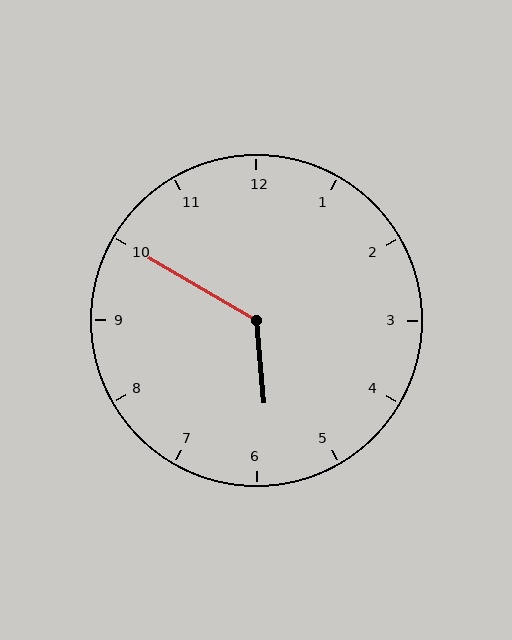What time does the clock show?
5:50.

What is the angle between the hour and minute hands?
Approximately 125 degrees.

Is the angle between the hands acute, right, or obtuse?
It is obtuse.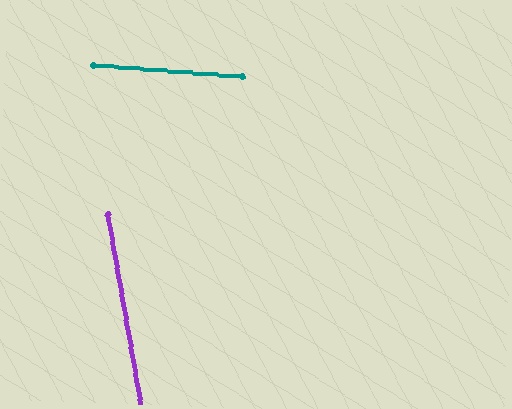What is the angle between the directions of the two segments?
Approximately 76 degrees.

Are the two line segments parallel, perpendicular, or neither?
Neither parallel nor perpendicular — they differ by about 76°.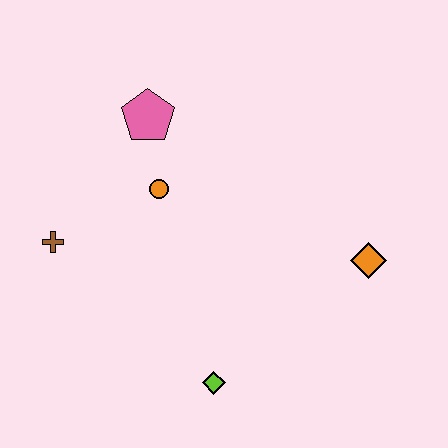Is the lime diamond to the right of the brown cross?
Yes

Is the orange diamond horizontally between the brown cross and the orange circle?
No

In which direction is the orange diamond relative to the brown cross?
The orange diamond is to the right of the brown cross.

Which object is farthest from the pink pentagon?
The lime diamond is farthest from the pink pentagon.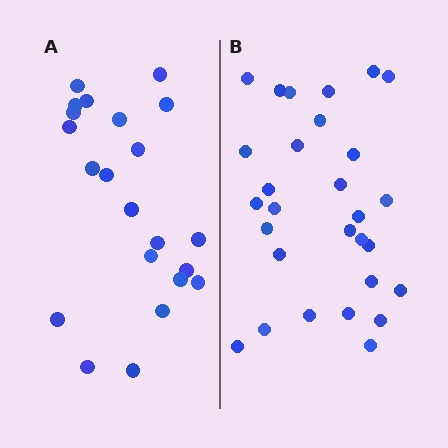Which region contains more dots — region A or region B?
Region B (the right region) has more dots.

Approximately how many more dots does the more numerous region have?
Region B has roughly 8 or so more dots than region A.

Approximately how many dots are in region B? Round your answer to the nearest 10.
About 30 dots. (The exact count is 29, which rounds to 30.)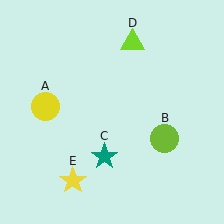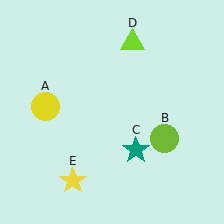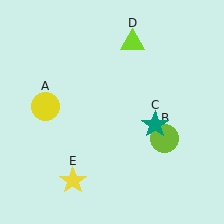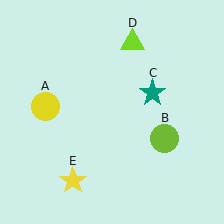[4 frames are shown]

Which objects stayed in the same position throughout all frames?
Yellow circle (object A) and lime circle (object B) and lime triangle (object D) and yellow star (object E) remained stationary.